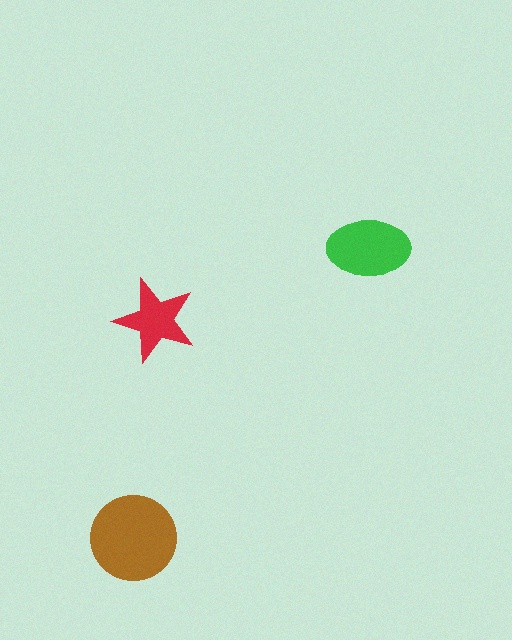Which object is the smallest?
The red star.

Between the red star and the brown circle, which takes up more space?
The brown circle.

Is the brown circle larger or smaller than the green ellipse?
Larger.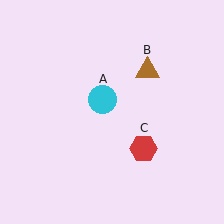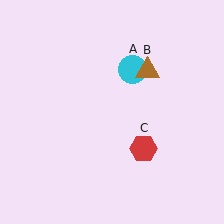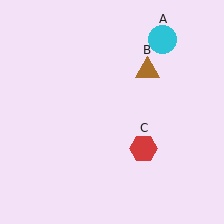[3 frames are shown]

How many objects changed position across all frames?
1 object changed position: cyan circle (object A).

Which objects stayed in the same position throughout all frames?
Brown triangle (object B) and red hexagon (object C) remained stationary.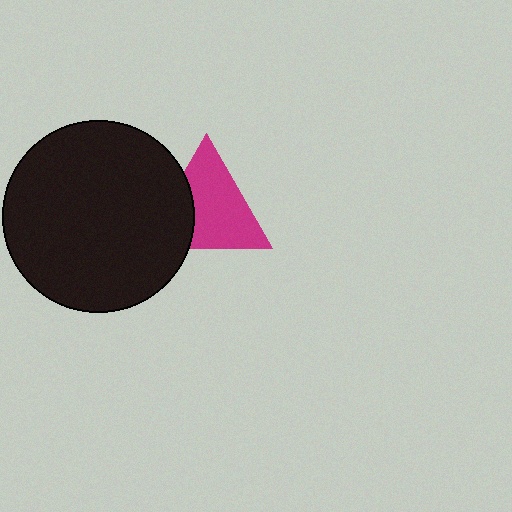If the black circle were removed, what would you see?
You would see the complete magenta triangle.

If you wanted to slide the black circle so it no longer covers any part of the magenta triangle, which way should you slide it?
Slide it left — that is the most direct way to separate the two shapes.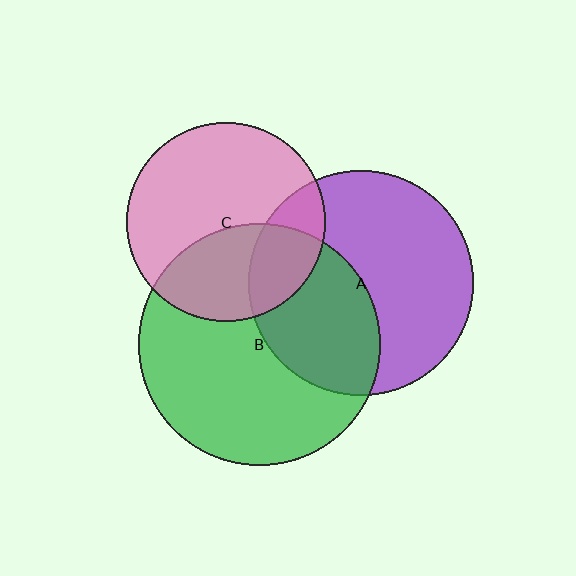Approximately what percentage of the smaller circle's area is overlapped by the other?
Approximately 40%.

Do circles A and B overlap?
Yes.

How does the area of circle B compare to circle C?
Approximately 1.5 times.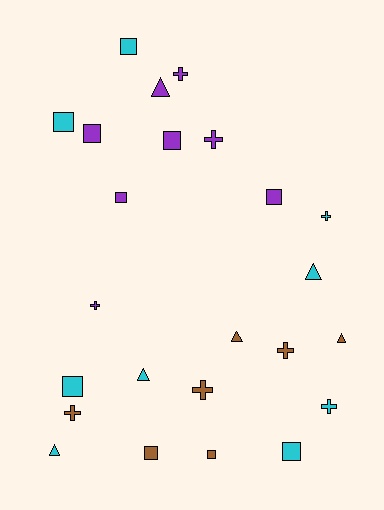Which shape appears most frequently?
Square, with 10 objects.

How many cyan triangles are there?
There are 3 cyan triangles.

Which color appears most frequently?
Cyan, with 9 objects.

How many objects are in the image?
There are 24 objects.